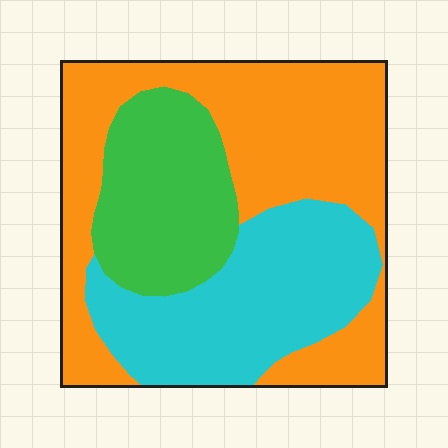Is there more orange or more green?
Orange.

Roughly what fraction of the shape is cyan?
Cyan covers 31% of the shape.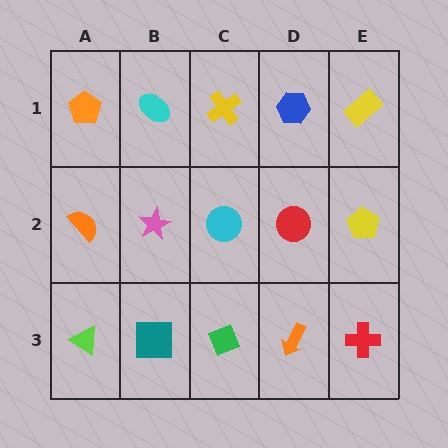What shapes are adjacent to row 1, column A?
An orange semicircle (row 2, column A), a cyan ellipse (row 1, column B).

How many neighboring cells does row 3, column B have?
3.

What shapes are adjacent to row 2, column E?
A yellow rectangle (row 1, column E), a red cross (row 3, column E), a red circle (row 2, column D).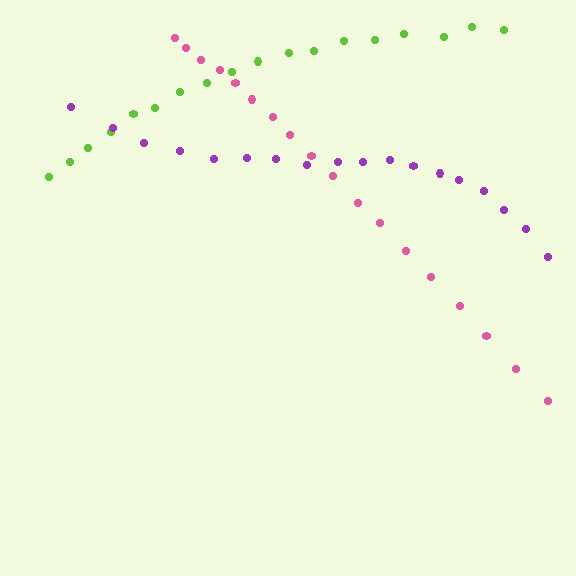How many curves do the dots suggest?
There are 3 distinct paths.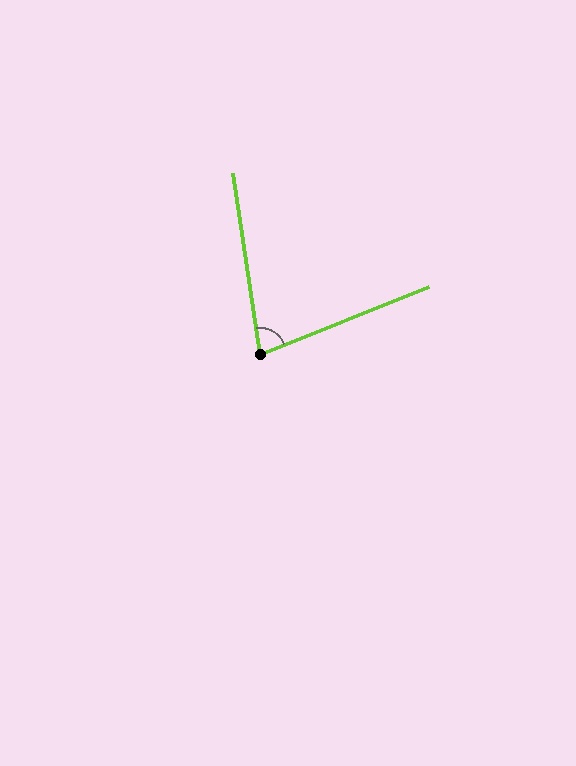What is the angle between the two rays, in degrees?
Approximately 77 degrees.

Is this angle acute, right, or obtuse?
It is acute.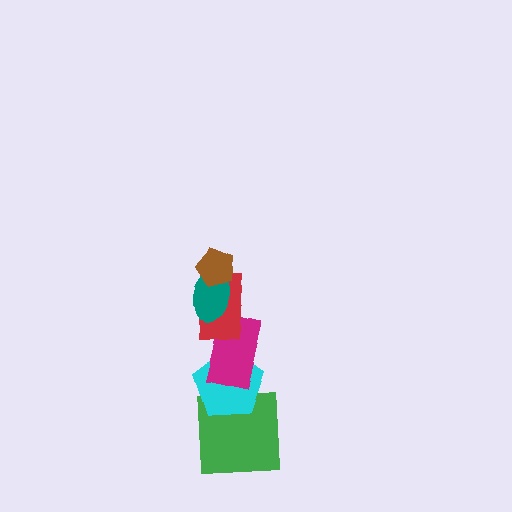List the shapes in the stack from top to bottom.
From top to bottom: the brown pentagon, the teal ellipse, the red rectangle, the magenta rectangle, the cyan pentagon, the green square.